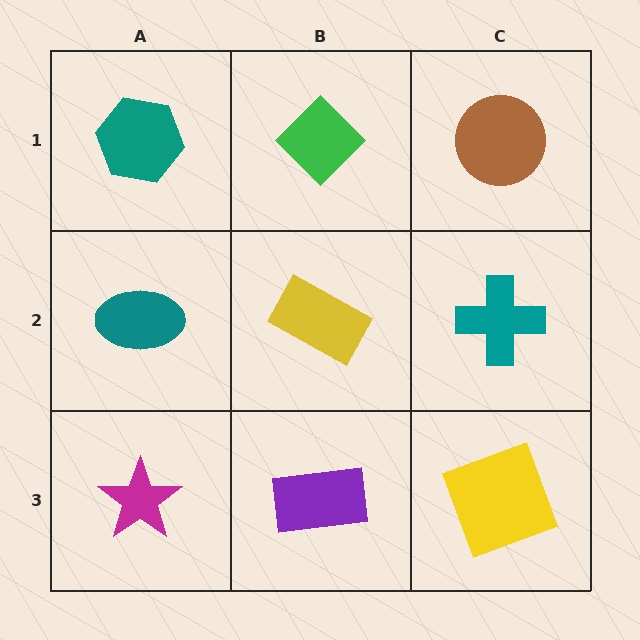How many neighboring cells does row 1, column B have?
3.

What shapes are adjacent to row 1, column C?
A teal cross (row 2, column C), a green diamond (row 1, column B).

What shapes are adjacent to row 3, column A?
A teal ellipse (row 2, column A), a purple rectangle (row 3, column B).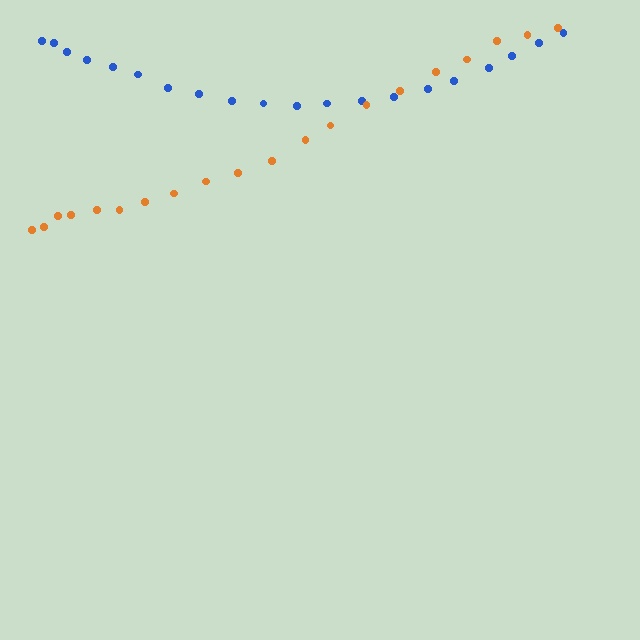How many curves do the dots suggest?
There are 2 distinct paths.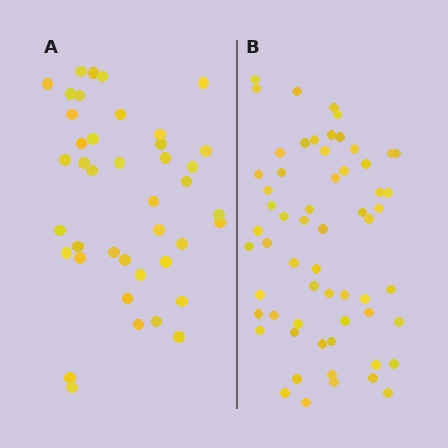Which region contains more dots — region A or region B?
Region B (the right region) has more dots.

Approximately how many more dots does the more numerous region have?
Region B has approximately 20 more dots than region A.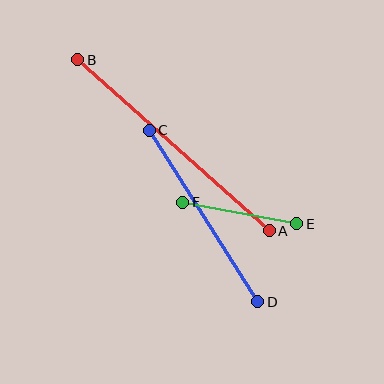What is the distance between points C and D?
The distance is approximately 203 pixels.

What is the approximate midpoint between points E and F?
The midpoint is at approximately (240, 213) pixels.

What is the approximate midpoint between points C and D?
The midpoint is at approximately (203, 216) pixels.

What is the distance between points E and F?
The distance is approximately 116 pixels.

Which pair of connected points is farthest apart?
Points A and B are farthest apart.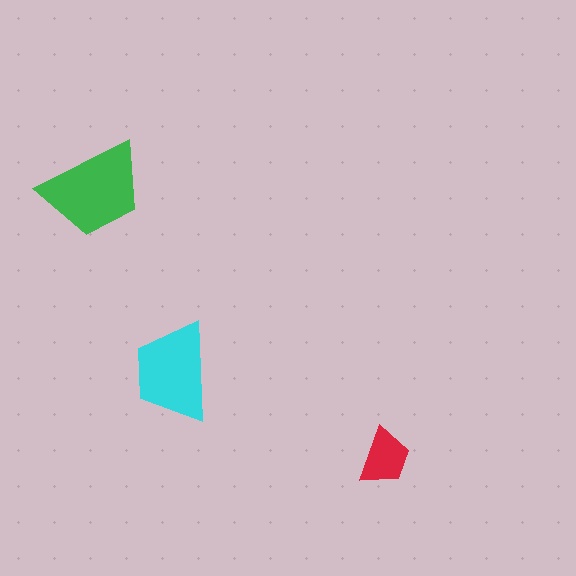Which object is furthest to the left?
The green trapezoid is leftmost.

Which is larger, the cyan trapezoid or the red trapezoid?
The cyan one.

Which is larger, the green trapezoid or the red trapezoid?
The green one.